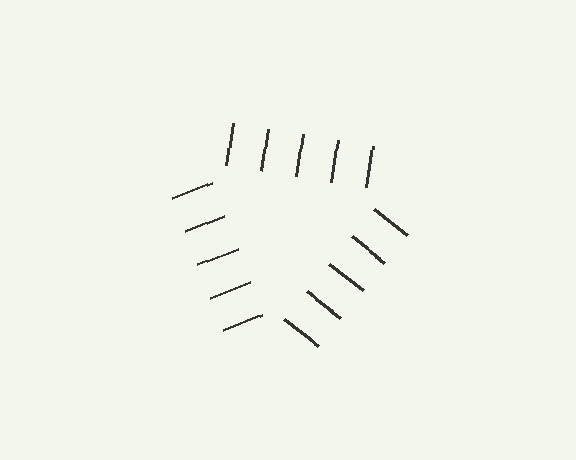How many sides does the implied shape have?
3 sides — the line-ends trace a triangle.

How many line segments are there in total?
15 — 5 along each of the 3 edges.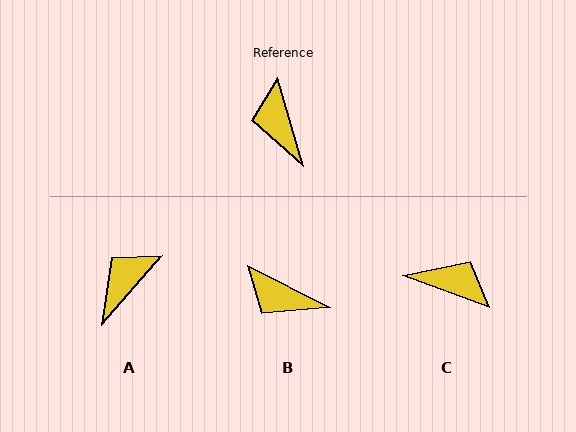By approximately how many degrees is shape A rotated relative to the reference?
Approximately 57 degrees clockwise.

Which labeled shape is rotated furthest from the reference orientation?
C, about 126 degrees away.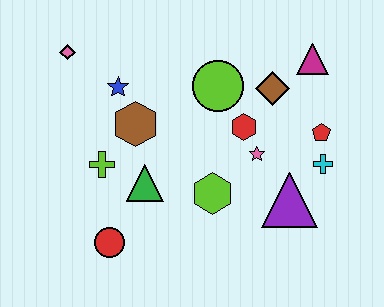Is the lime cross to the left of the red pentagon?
Yes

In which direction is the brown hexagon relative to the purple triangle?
The brown hexagon is to the left of the purple triangle.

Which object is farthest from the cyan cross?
The pink diamond is farthest from the cyan cross.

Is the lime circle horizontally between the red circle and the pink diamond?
No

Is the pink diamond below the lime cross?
No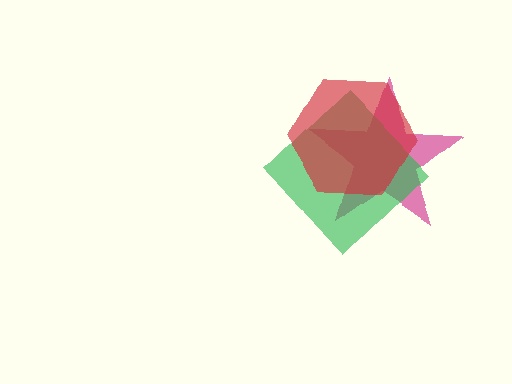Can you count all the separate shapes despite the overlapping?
Yes, there are 3 separate shapes.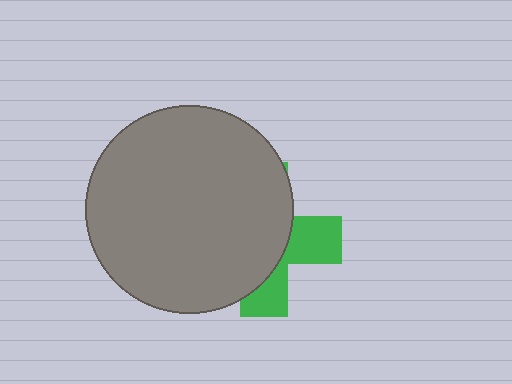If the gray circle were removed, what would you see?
You would see the complete green cross.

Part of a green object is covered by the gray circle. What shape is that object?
It is a cross.